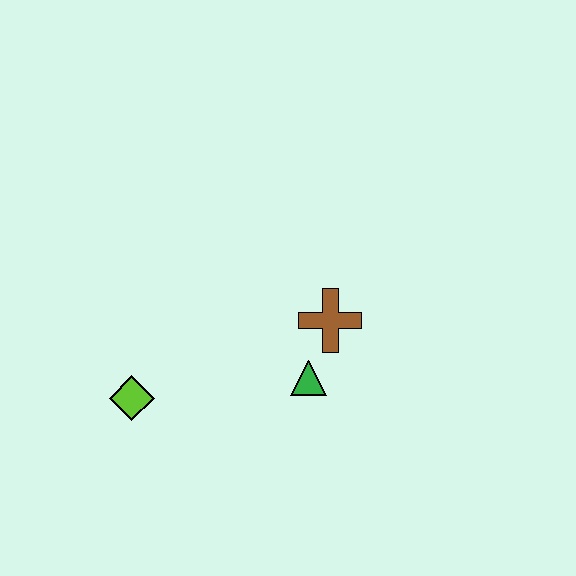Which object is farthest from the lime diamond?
The brown cross is farthest from the lime diamond.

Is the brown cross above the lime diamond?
Yes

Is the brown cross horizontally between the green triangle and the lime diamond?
No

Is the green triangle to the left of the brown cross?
Yes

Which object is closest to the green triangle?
The brown cross is closest to the green triangle.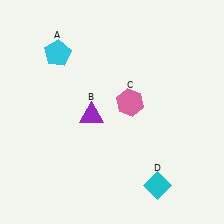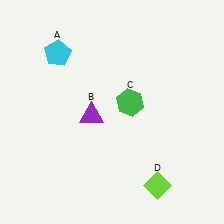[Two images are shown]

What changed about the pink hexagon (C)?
In Image 1, C is pink. In Image 2, it changed to green.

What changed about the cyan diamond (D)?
In Image 1, D is cyan. In Image 2, it changed to lime.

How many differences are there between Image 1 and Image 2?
There are 2 differences between the two images.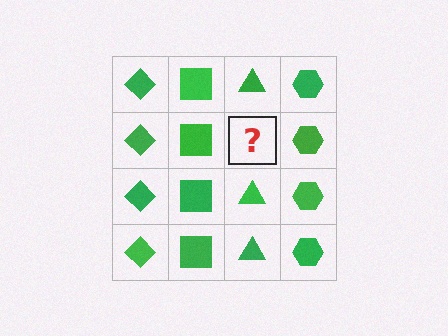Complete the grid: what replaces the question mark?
The question mark should be replaced with a green triangle.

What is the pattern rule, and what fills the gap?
The rule is that each column has a consistent shape. The gap should be filled with a green triangle.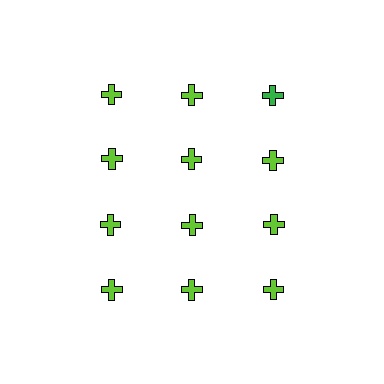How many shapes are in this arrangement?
There are 12 shapes arranged in a grid pattern.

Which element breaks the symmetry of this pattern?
The green cross in the top row, center column breaks the symmetry. All other shapes are lime crosses.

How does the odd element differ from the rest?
It has a different color: green instead of lime.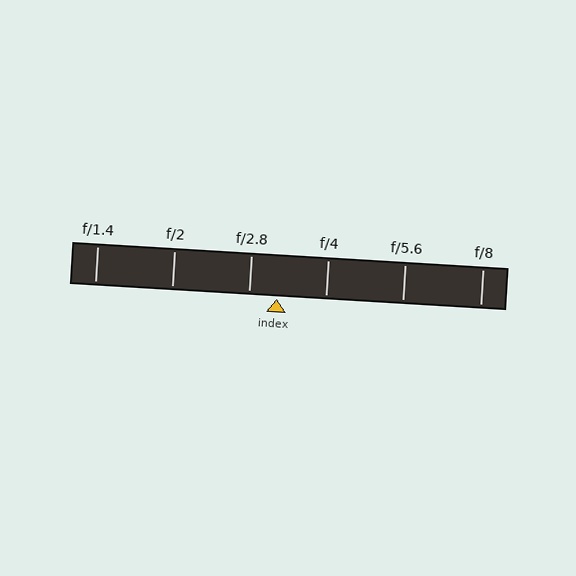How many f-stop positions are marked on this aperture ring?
There are 6 f-stop positions marked.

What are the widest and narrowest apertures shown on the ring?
The widest aperture shown is f/1.4 and the narrowest is f/8.